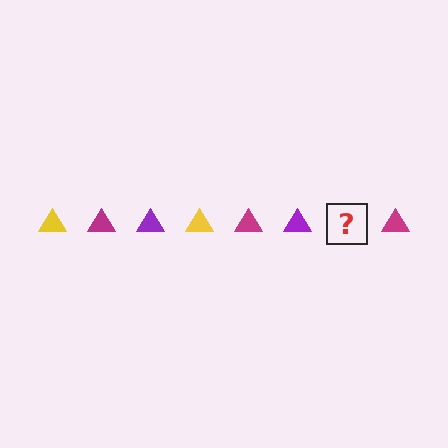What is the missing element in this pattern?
The missing element is a yellow triangle.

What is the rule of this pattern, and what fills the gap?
The rule is that the pattern cycles through yellow, magenta, purple triangles. The gap should be filled with a yellow triangle.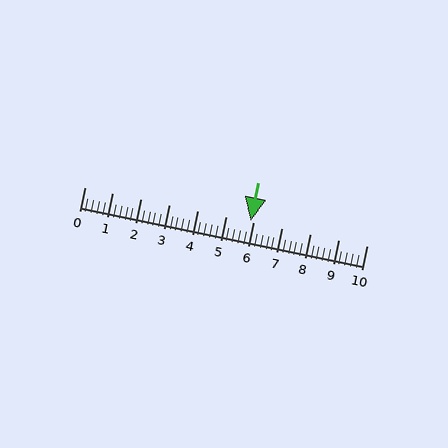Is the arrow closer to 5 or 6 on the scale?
The arrow is closer to 6.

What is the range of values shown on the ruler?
The ruler shows values from 0 to 10.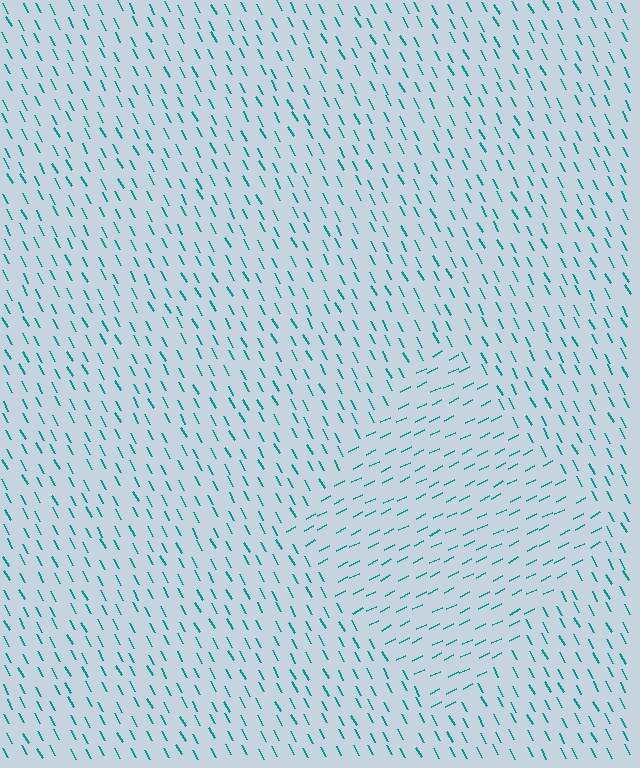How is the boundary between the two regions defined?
The boundary is defined purely by a change in line orientation (approximately 88 degrees difference). All lines are the same color and thickness.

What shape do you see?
I see a diamond.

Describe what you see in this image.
The image is filled with small teal line segments. A diamond region in the image has lines oriented differently from the surrounding lines, creating a visible texture boundary.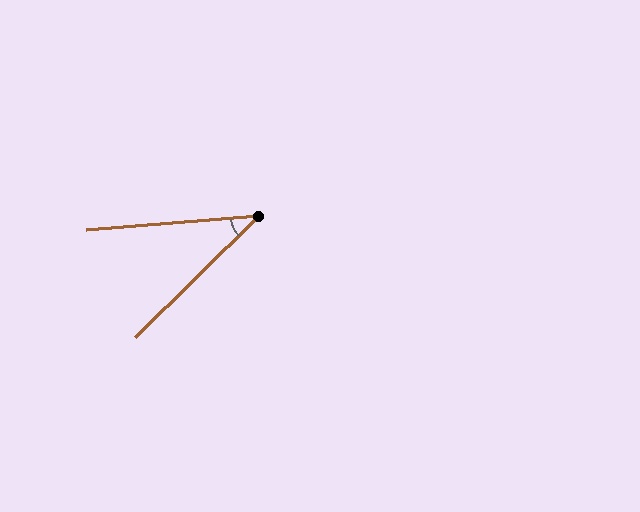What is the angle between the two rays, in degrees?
Approximately 40 degrees.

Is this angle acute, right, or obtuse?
It is acute.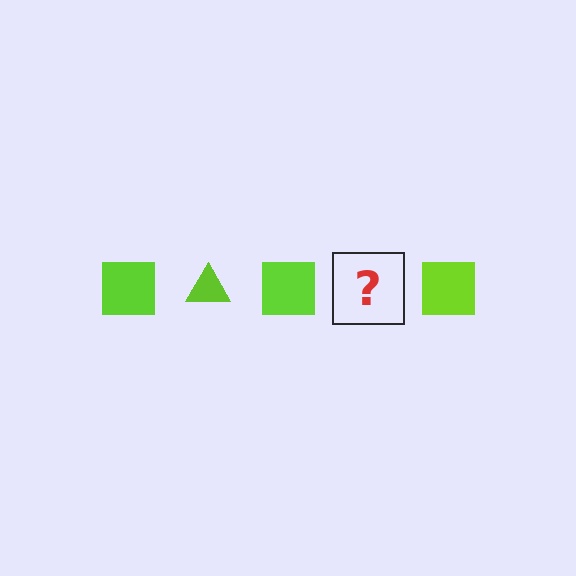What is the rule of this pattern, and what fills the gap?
The rule is that the pattern cycles through square, triangle shapes in lime. The gap should be filled with a lime triangle.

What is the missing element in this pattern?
The missing element is a lime triangle.